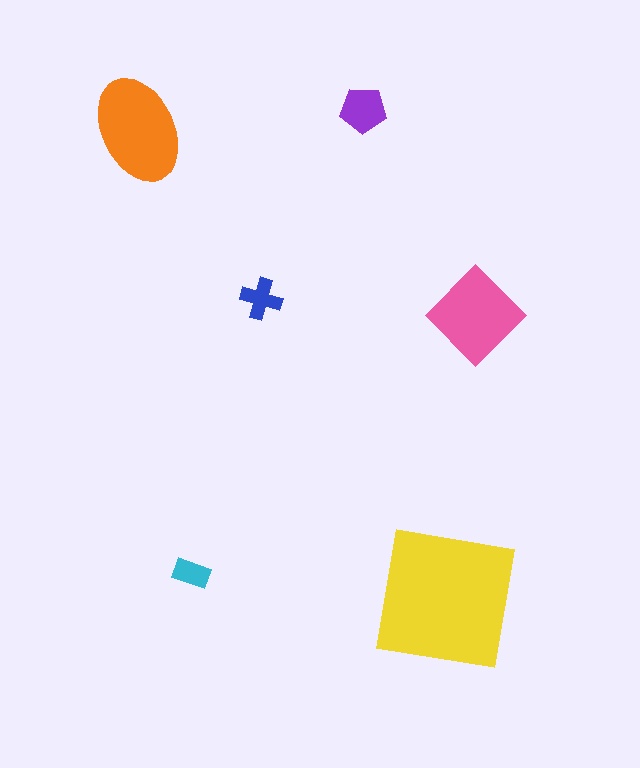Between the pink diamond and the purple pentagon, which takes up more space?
The pink diamond.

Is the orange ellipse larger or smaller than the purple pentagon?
Larger.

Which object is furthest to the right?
The pink diamond is rightmost.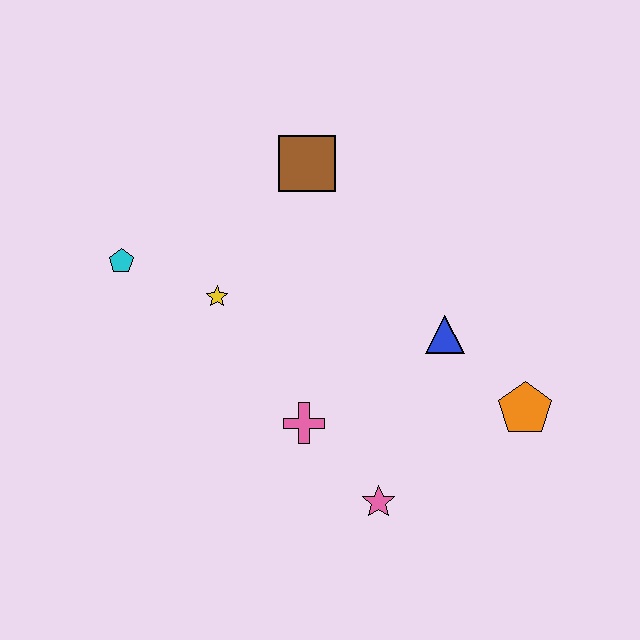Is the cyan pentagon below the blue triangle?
No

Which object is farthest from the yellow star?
The orange pentagon is farthest from the yellow star.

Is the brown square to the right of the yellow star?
Yes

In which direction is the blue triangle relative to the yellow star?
The blue triangle is to the right of the yellow star.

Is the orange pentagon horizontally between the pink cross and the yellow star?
No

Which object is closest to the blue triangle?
The orange pentagon is closest to the blue triangle.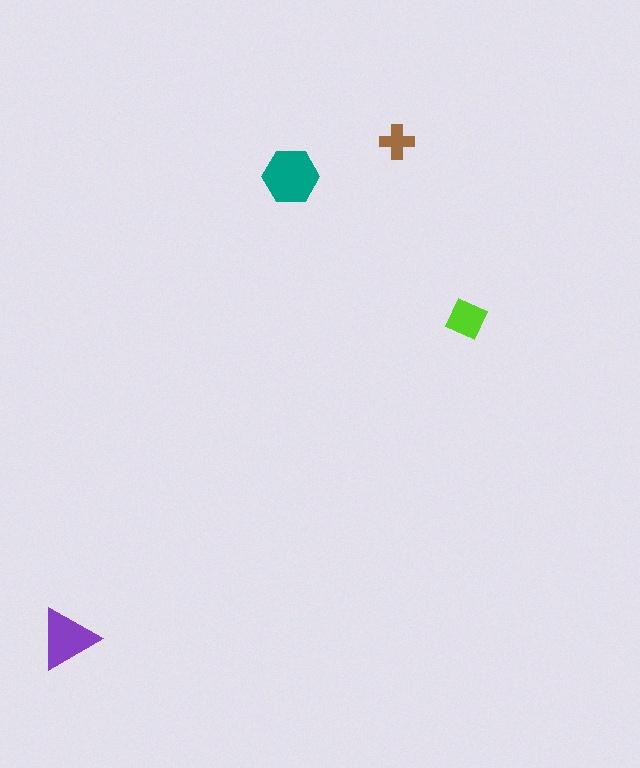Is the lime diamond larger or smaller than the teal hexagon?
Smaller.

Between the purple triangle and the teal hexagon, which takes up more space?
The teal hexagon.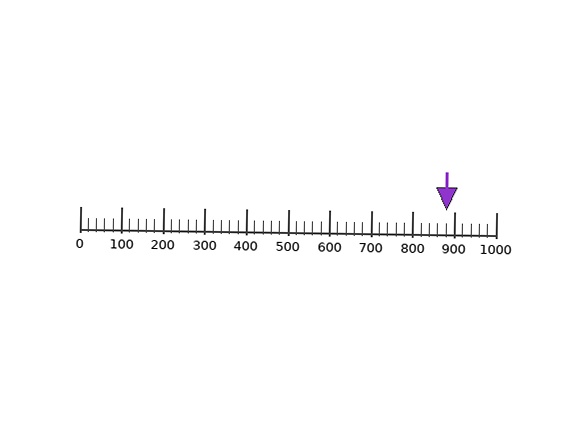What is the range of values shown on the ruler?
The ruler shows values from 0 to 1000.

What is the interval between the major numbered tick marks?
The major tick marks are spaced 100 units apart.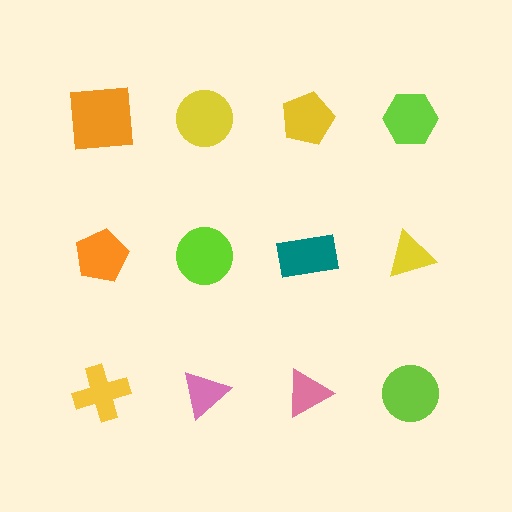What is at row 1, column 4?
A lime hexagon.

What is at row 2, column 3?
A teal rectangle.